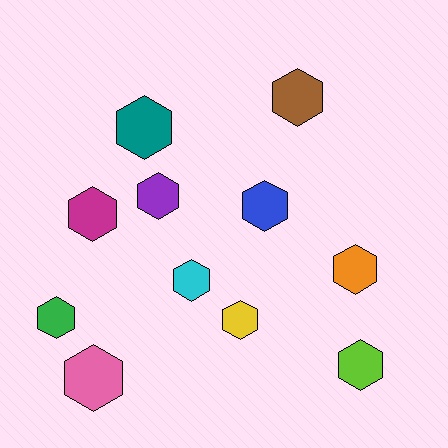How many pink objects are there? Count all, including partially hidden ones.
There is 1 pink object.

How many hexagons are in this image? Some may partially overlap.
There are 11 hexagons.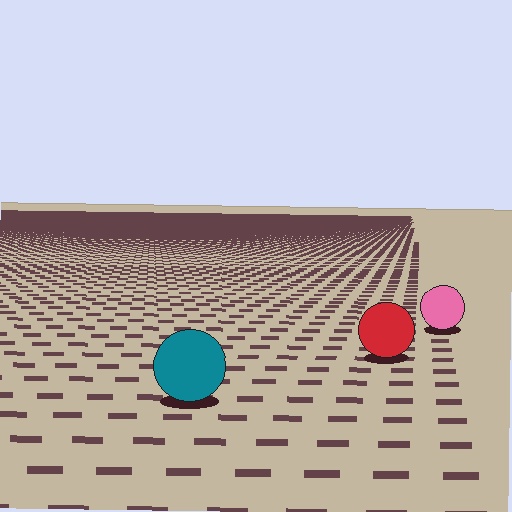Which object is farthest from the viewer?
The pink circle is farthest from the viewer. It appears smaller and the ground texture around it is denser.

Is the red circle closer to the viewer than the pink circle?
Yes. The red circle is closer — you can tell from the texture gradient: the ground texture is coarser near it.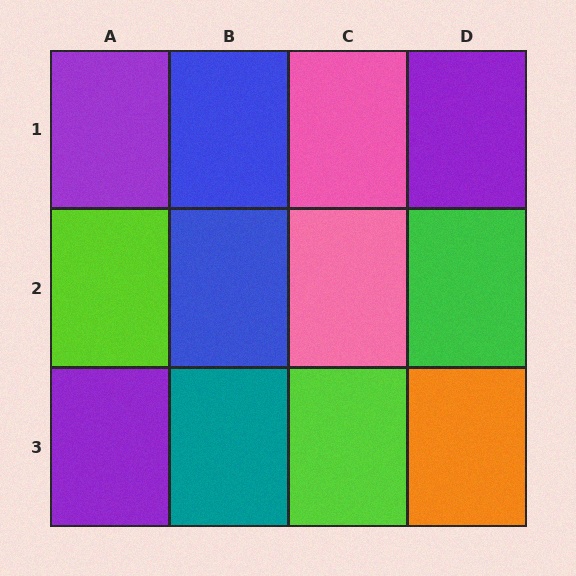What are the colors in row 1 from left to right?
Purple, blue, pink, purple.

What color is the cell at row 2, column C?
Pink.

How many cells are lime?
2 cells are lime.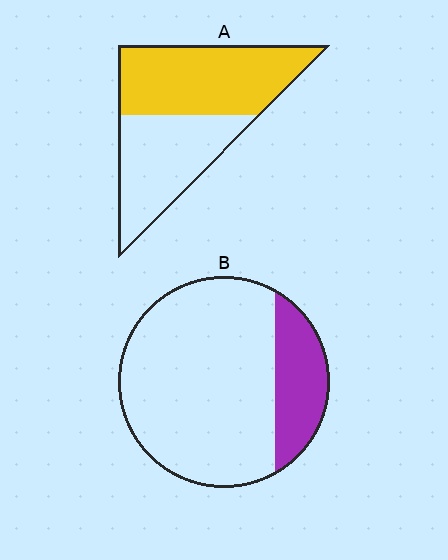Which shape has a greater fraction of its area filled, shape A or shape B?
Shape A.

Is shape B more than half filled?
No.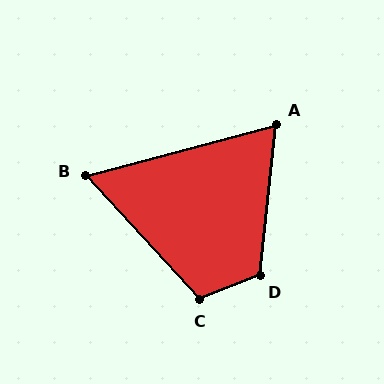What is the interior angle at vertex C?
Approximately 111 degrees (obtuse).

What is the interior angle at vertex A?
Approximately 69 degrees (acute).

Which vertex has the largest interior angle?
D, at approximately 118 degrees.